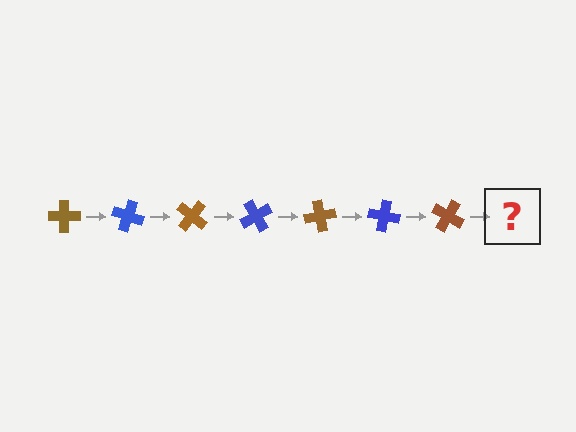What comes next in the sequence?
The next element should be a blue cross, rotated 140 degrees from the start.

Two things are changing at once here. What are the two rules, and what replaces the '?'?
The two rules are that it rotates 20 degrees each step and the color cycles through brown and blue. The '?' should be a blue cross, rotated 140 degrees from the start.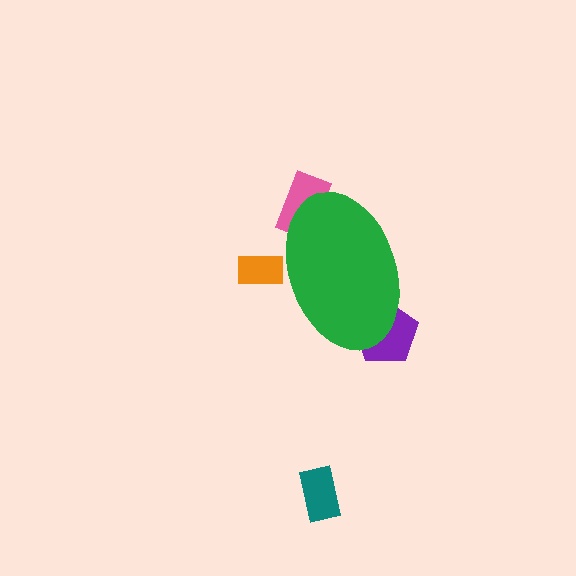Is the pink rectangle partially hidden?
Yes, the pink rectangle is partially hidden behind the green ellipse.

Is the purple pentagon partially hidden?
Yes, the purple pentagon is partially hidden behind the green ellipse.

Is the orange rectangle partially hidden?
Yes, the orange rectangle is partially hidden behind the green ellipse.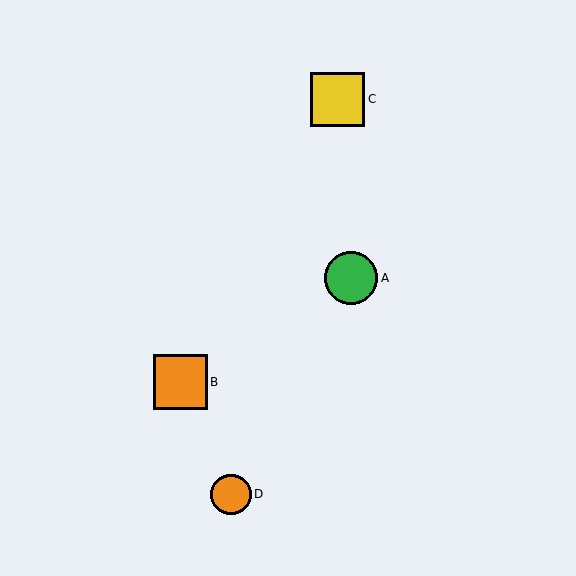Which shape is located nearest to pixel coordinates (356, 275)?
The green circle (labeled A) at (351, 278) is nearest to that location.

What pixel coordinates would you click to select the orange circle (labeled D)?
Click at (231, 494) to select the orange circle D.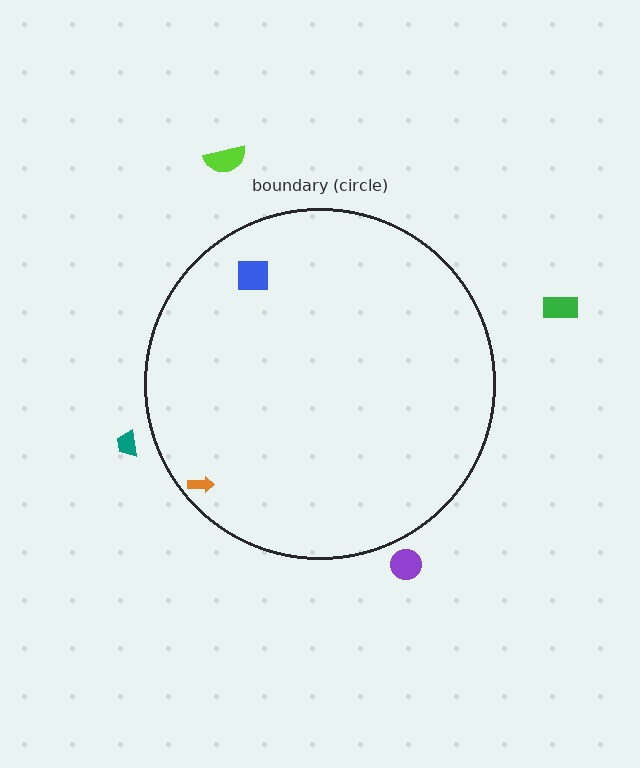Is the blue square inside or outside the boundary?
Inside.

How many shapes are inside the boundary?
2 inside, 4 outside.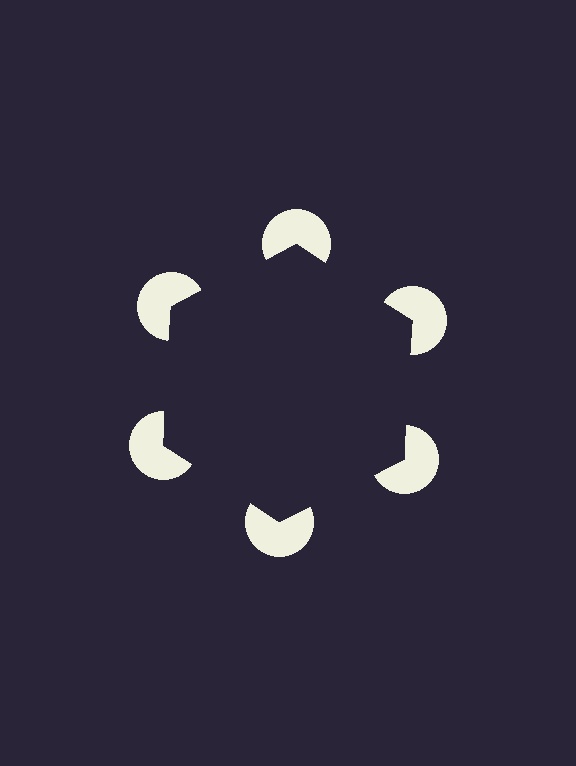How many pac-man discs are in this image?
There are 6 — one at each vertex of the illusory hexagon.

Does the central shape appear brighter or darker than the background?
It typically appears slightly darker than the background, even though no actual brightness change is drawn.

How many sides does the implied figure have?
6 sides.